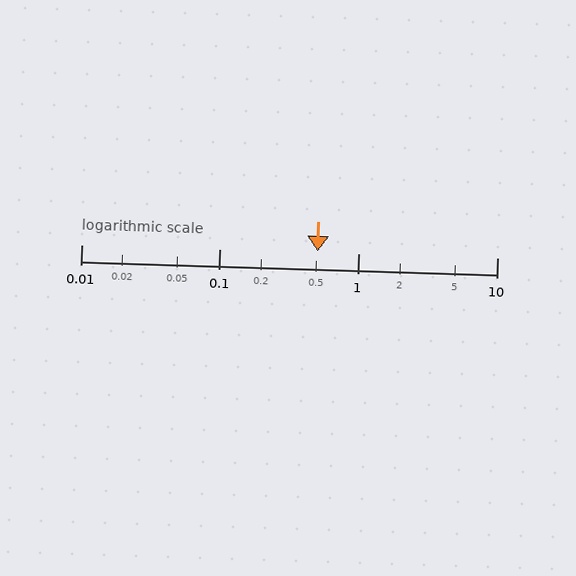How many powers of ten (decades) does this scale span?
The scale spans 3 decades, from 0.01 to 10.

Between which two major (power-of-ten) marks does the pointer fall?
The pointer is between 0.1 and 1.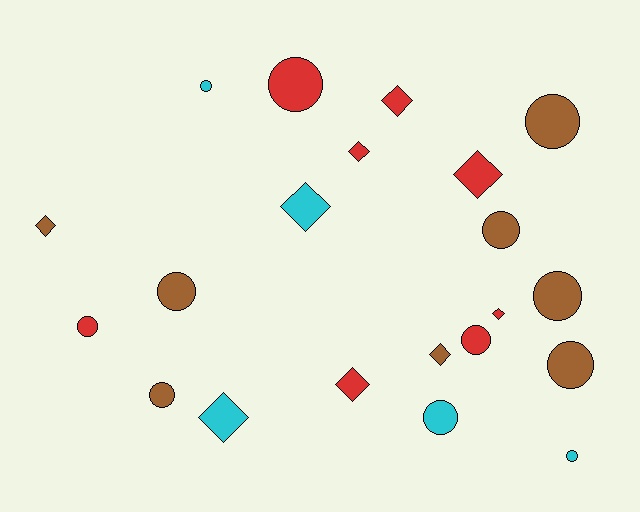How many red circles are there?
There are 3 red circles.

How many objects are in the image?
There are 21 objects.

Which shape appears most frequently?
Circle, with 12 objects.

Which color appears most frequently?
Brown, with 8 objects.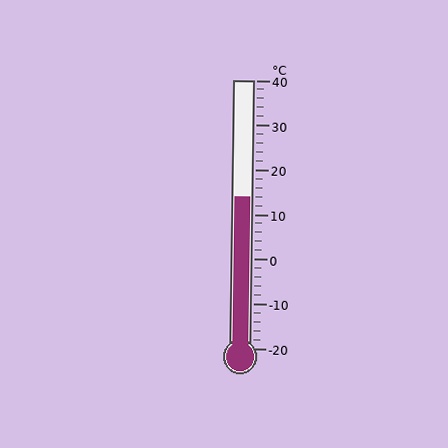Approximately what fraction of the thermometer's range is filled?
The thermometer is filled to approximately 55% of its range.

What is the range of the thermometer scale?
The thermometer scale ranges from -20°C to 40°C.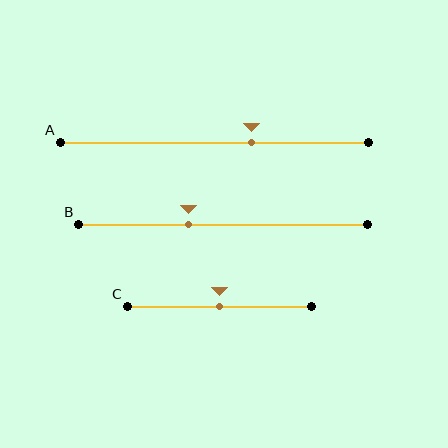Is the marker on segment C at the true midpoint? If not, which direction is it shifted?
Yes, the marker on segment C is at the true midpoint.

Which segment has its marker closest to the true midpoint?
Segment C has its marker closest to the true midpoint.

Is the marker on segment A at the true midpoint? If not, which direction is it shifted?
No, the marker on segment A is shifted to the right by about 12% of the segment length.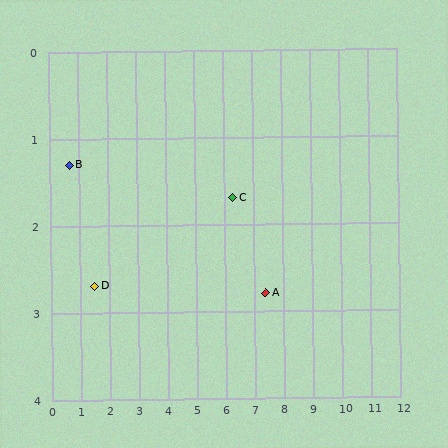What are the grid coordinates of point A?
Point A is at approximately (7.4, 2.8).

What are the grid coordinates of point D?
Point D is at approximately (1.5, 2.7).